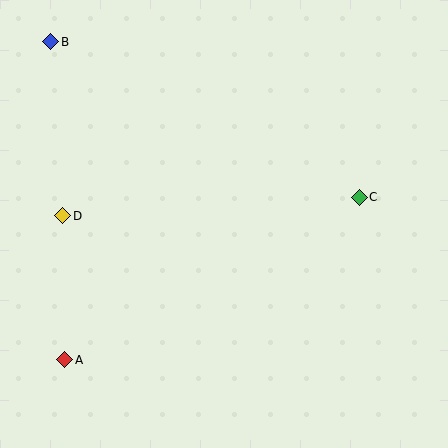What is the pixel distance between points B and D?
The distance between B and D is 174 pixels.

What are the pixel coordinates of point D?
Point D is at (63, 216).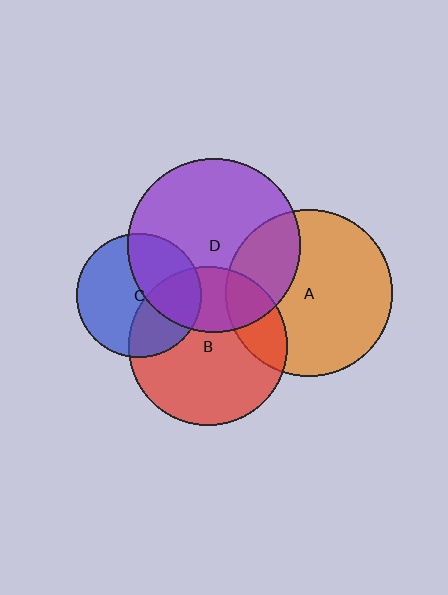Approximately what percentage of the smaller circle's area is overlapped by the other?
Approximately 20%.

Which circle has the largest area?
Circle D (purple).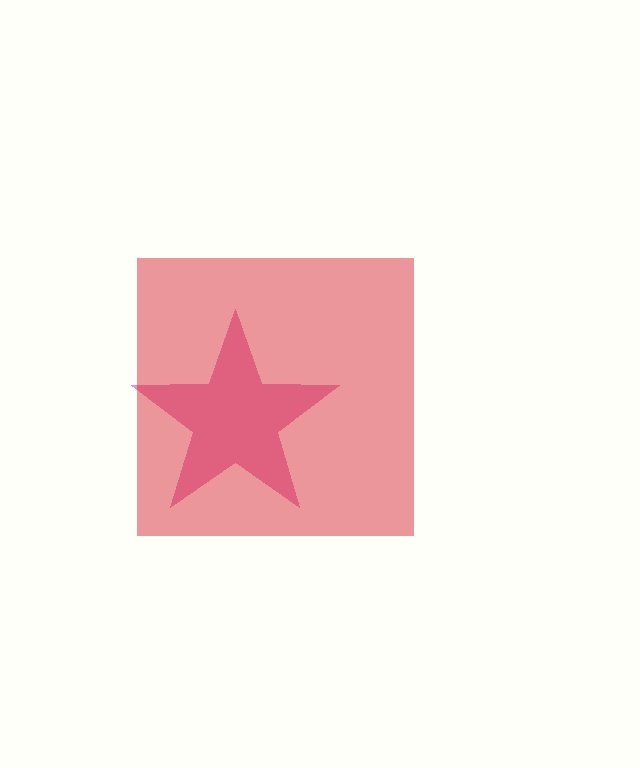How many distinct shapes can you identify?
There are 2 distinct shapes: a magenta star, a red square.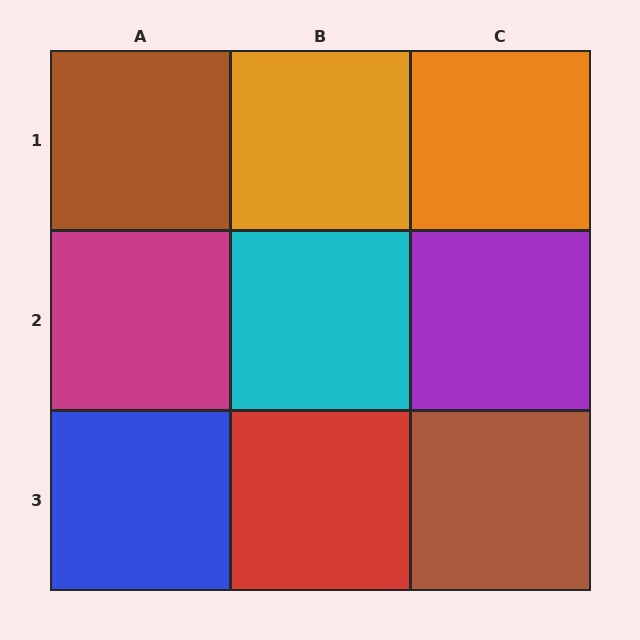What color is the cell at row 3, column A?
Blue.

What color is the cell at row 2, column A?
Magenta.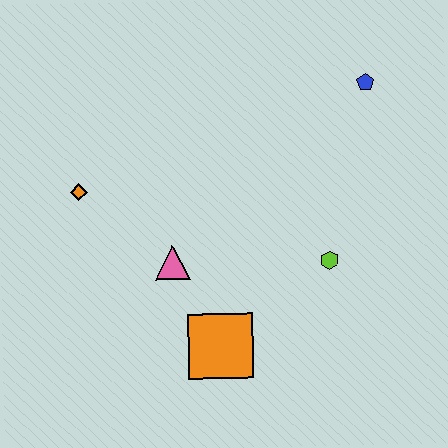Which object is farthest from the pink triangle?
The blue pentagon is farthest from the pink triangle.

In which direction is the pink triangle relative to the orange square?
The pink triangle is above the orange square.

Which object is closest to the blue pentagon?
The lime hexagon is closest to the blue pentagon.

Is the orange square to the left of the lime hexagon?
Yes